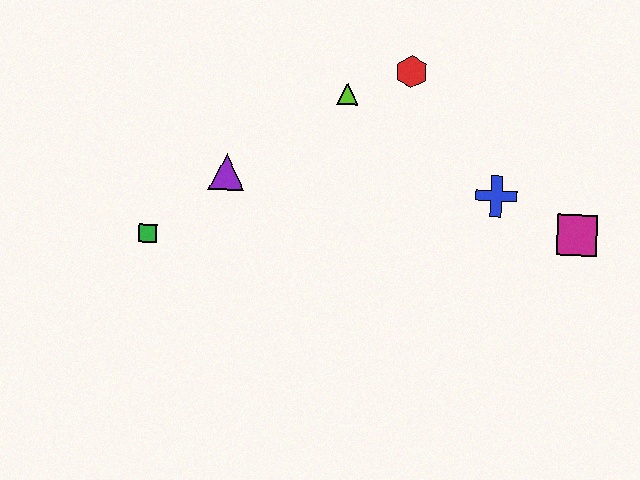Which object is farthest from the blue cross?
The green square is farthest from the blue cross.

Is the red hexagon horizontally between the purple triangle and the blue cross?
Yes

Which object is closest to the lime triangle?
The red hexagon is closest to the lime triangle.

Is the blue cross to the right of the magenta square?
No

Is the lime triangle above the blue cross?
Yes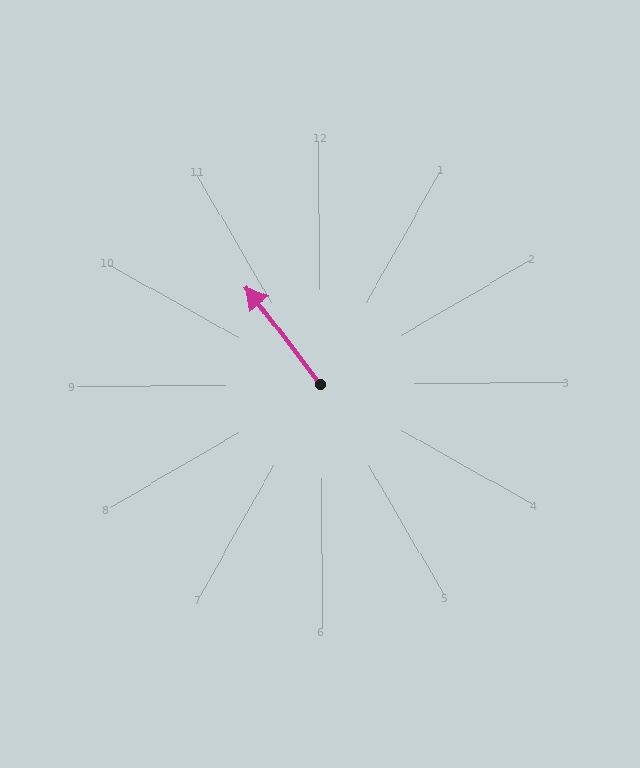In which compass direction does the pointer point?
Northwest.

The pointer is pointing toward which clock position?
Roughly 11 o'clock.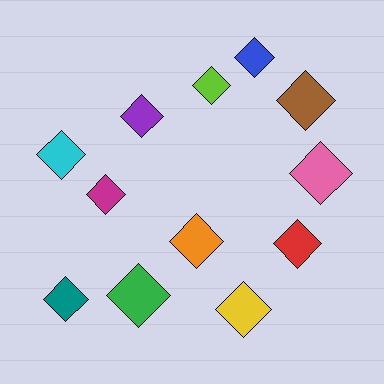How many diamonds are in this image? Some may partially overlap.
There are 12 diamonds.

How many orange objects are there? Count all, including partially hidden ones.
There is 1 orange object.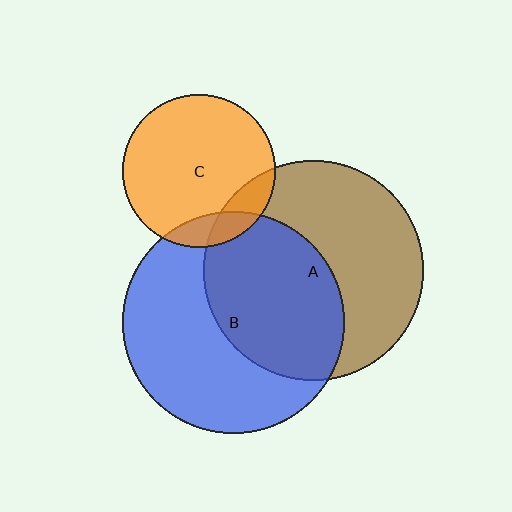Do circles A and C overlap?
Yes.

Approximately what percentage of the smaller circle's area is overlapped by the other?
Approximately 15%.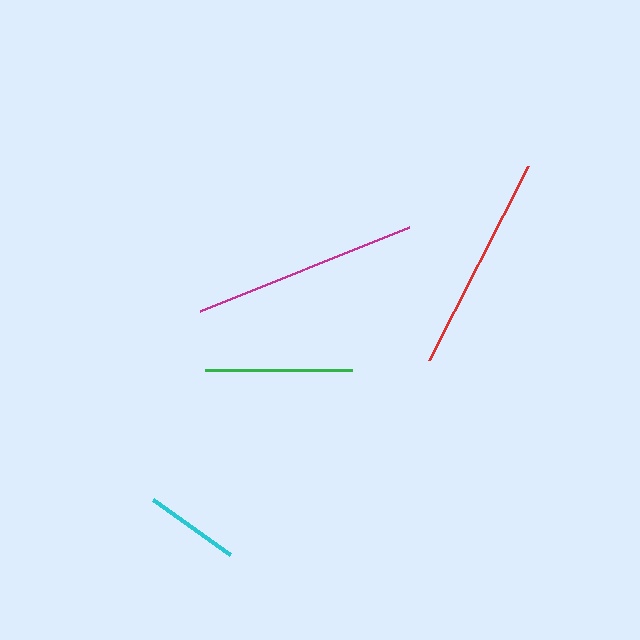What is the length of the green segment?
The green segment is approximately 147 pixels long.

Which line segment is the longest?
The magenta line is the longest at approximately 226 pixels.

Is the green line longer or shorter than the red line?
The red line is longer than the green line.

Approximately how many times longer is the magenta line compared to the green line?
The magenta line is approximately 1.5 times the length of the green line.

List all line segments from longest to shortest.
From longest to shortest: magenta, red, green, cyan.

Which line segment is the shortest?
The cyan line is the shortest at approximately 94 pixels.